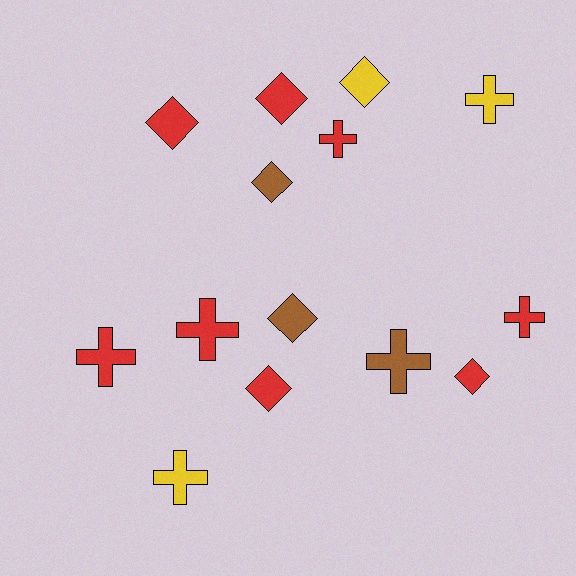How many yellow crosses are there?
There are 2 yellow crosses.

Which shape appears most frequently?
Diamond, with 7 objects.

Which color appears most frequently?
Red, with 8 objects.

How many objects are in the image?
There are 14 objects.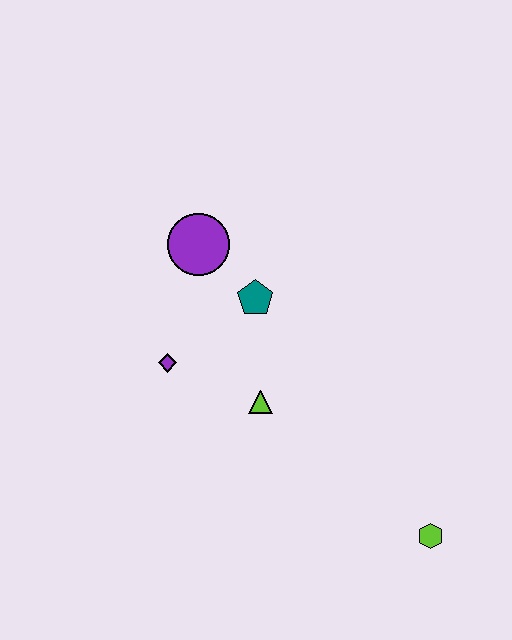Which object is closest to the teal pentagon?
The purple circle is closest to the teal pentagon.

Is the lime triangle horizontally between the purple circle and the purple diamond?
No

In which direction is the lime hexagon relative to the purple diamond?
The lime hexagon is to the right of the purple diamond.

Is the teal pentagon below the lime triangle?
No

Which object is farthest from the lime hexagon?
The purple circle is farthest from the lime hexagon.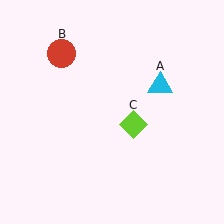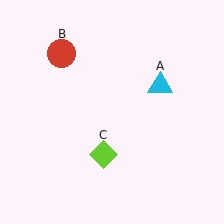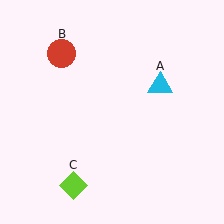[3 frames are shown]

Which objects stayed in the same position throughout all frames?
Cyan triangle (object A) and red circle (object B) remained stationary.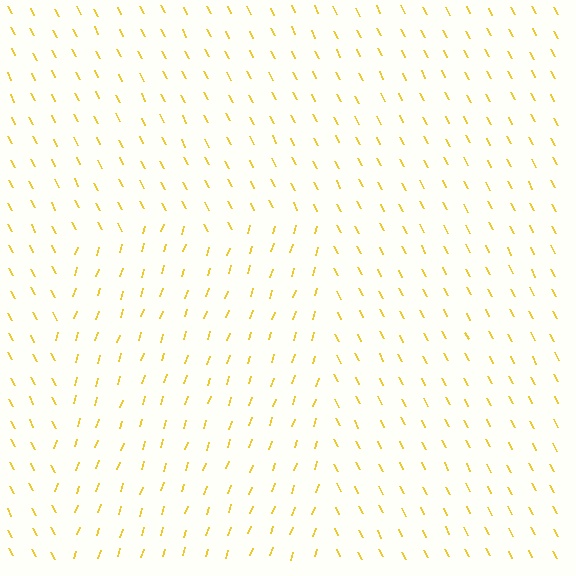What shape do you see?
I see a rectangle.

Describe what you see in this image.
The image is filled with small yellow line segments. A rectangle region in the image has lines oriented differently from the surrounding lines, creating a visible texture boundary.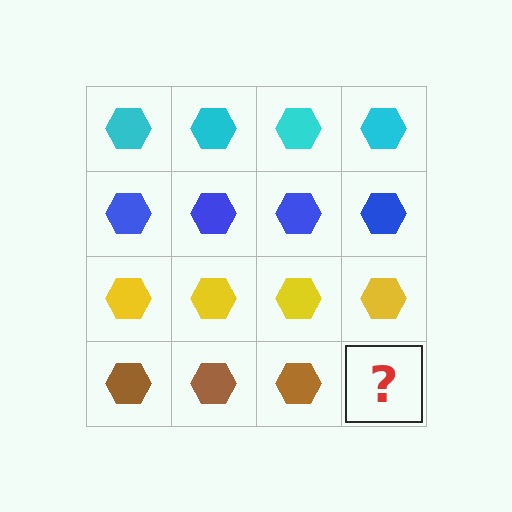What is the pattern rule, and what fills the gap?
The rule is that each row has a consistent color. The gap should be filled with a brown hexagon.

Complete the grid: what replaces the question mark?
The question mark should be replaced with a brown hexagon.